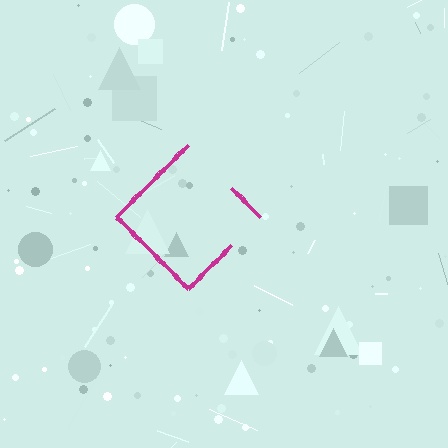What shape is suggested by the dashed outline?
The dashed outline suggests a diamond.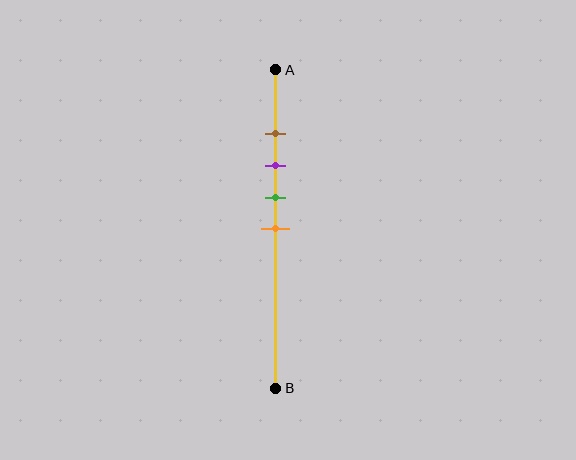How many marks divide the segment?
There are 4 marks dividing the segment.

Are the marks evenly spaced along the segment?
Yes, the marks are approximately evenly spaced.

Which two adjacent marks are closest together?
The brown and purple marks are the closest adjacent pair.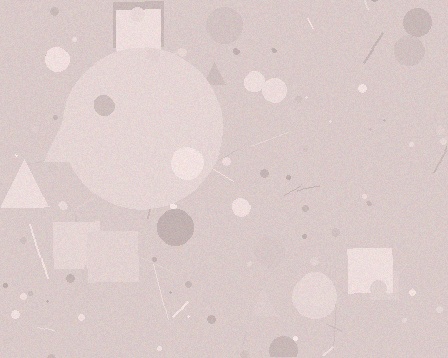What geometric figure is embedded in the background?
A circle is embedded in the background.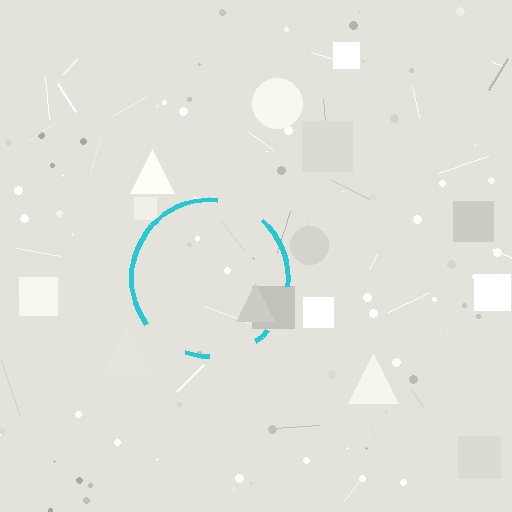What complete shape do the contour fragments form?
The contour fragments form a circle.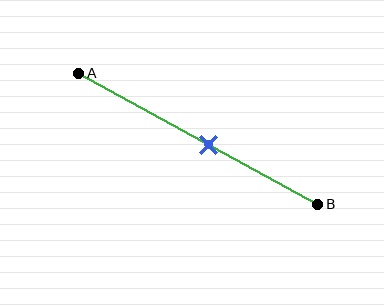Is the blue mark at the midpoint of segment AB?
No, the mark is at about 55% from A, not at the 50% midpoint.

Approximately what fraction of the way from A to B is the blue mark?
The blue mark is approximately 55% of the way from A to B.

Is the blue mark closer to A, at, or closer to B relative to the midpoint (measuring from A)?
The blue mark is closer to point B than the midpoint of segment AB.